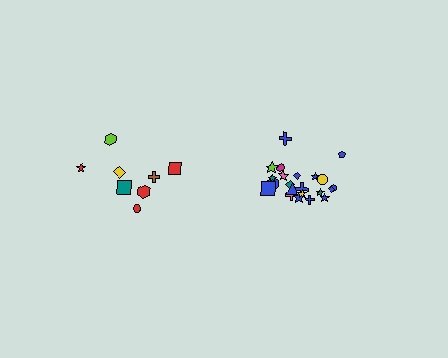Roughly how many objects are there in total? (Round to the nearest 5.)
Roughly 30 objects in total.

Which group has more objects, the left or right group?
The right group.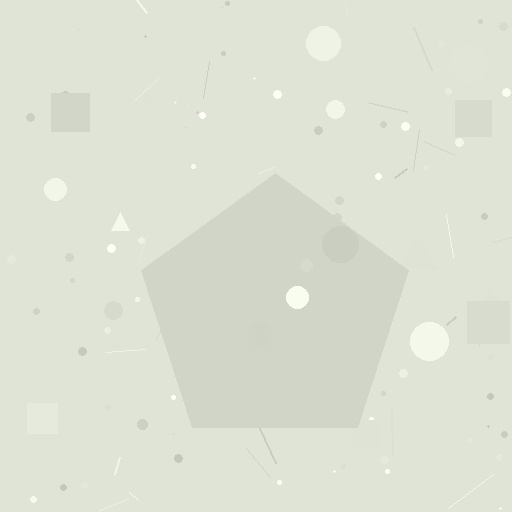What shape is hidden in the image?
A pentagon is hidden in the image.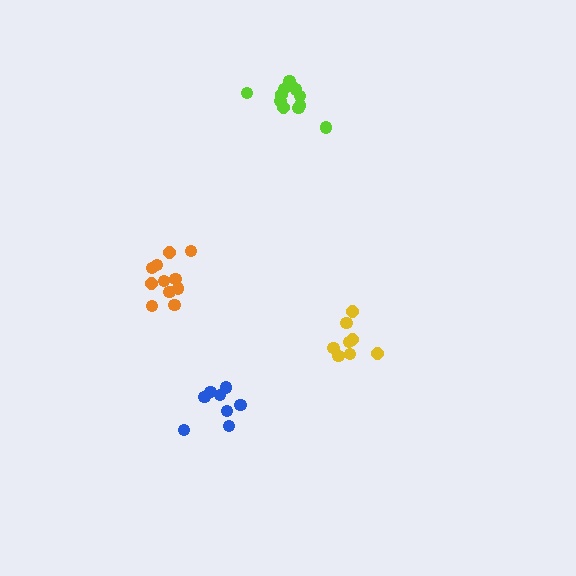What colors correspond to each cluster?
The clusters are colored: blue, yellow, lime, orange.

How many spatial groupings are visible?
There are 4 spatial groupings.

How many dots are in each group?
Group 1: 8 dots, Group 2: 8 dots, Group 3: 12 dots, Group 4: 11 dots (39 total).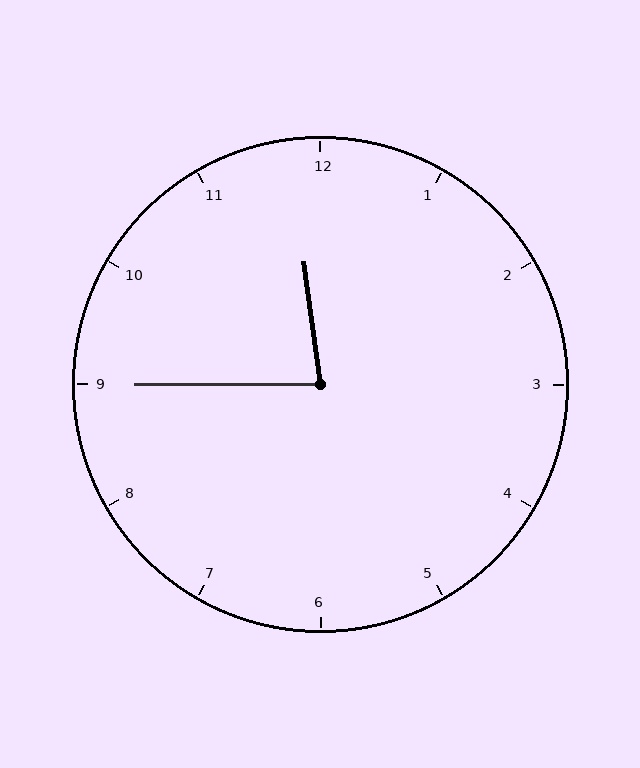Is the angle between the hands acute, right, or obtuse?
It is acute.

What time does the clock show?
11:45.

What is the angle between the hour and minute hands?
Approximately 82 degrees.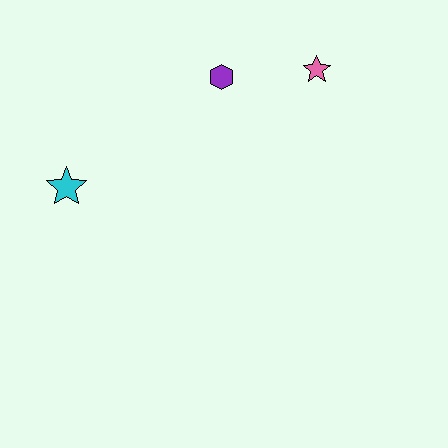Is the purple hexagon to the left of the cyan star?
No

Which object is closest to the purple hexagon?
The pink star is closest to the purple hexagon.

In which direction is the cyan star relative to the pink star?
The cyan star is to the left of the pink star.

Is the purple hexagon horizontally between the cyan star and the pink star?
Yes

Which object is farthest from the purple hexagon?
The cyan star is farthest from the purple hexagon.